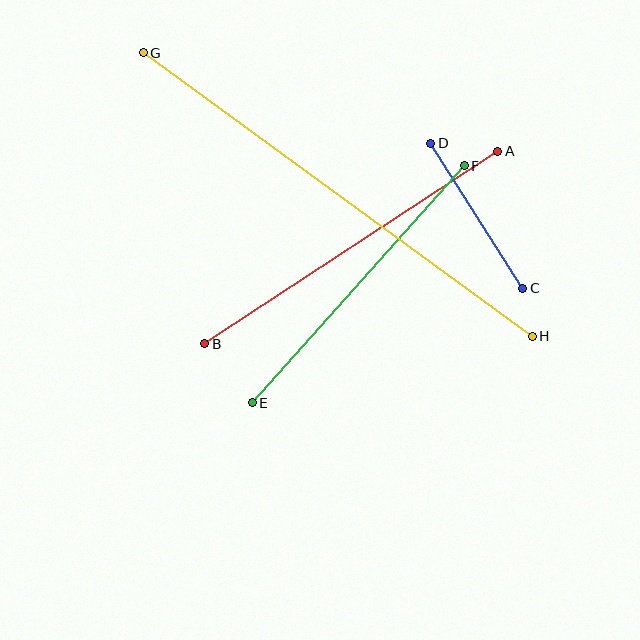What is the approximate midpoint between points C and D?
The midpoint is at approximately (477, 216) pixels.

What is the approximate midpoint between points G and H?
The midpoint is at approximately (338, 195) pixels.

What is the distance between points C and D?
The distance is approximately 172 pixels.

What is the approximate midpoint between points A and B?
The midpoint is at approximately (351, 247) pixels.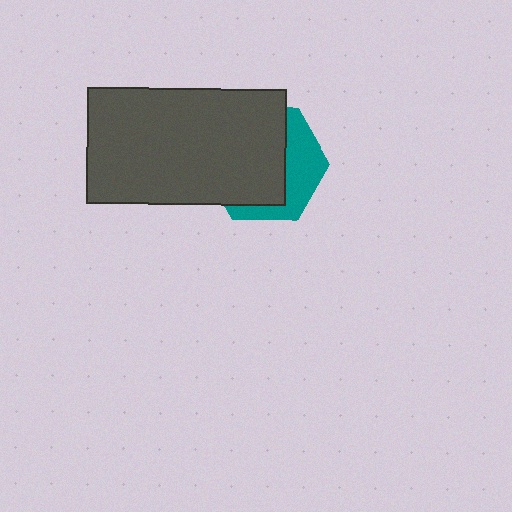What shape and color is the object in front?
The object in front is a dark gray rectangle.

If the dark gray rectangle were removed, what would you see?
You would see the complete teal hexagon.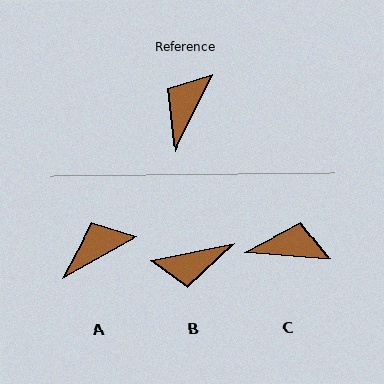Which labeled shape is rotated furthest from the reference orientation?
B, about 127 degrees away.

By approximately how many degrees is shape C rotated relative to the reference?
Approximately 68 degrees clockwise.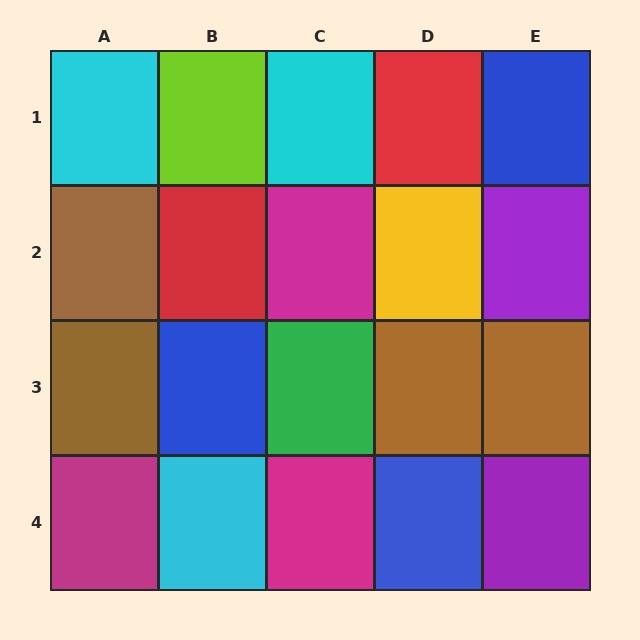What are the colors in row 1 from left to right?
Cyan, lime, cyan, red, blue.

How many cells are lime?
1 cell is lime.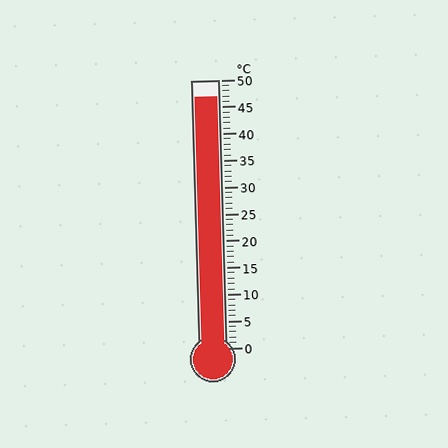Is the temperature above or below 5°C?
The temperature is above 5°C.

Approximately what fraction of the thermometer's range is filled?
The thermometer is filled to approximately 95% of its range.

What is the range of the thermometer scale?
The thermometer scale ranges from 0°C to 50°C.